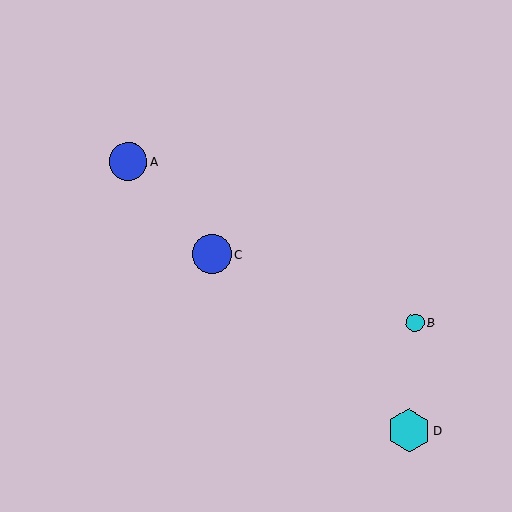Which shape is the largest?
The cyan hexagon (labeled D) is the largest.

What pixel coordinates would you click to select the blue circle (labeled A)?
Click at (128, 162) to select the blue circle A.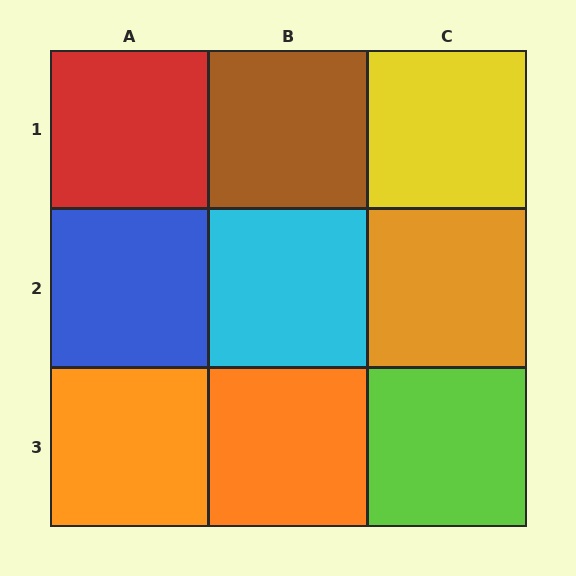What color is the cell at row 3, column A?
Orange.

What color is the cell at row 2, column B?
Cyan.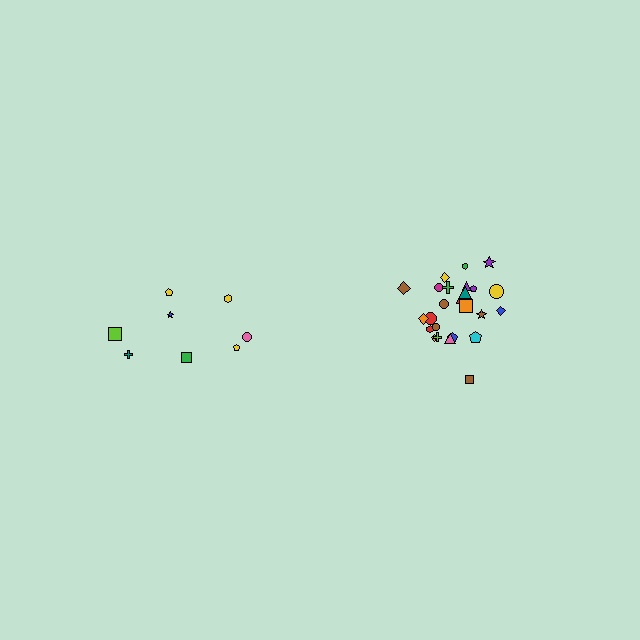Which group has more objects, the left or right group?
The right group.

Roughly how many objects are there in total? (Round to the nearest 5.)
Roughly 35 objects in total.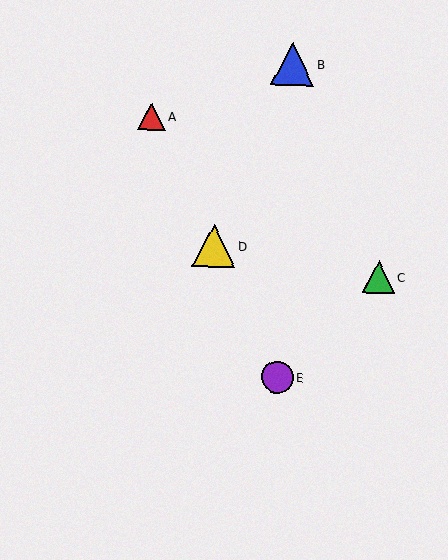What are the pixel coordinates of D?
Object D is at (214, 246).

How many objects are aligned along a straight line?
3 objects (A, D, E) are aligned along a straight line.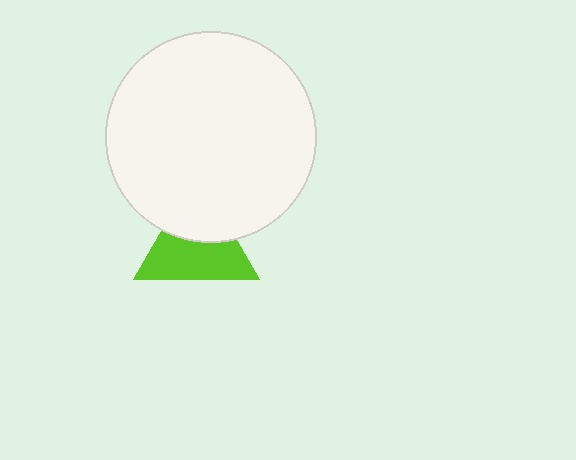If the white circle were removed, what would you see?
You would see the complete lime triangle.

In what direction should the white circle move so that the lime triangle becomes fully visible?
The white circle should move up. That is the shortest direction to clear the overlap and leave the lime triangle fully visible.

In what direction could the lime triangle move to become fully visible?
The lime triangle could move down. That would shift it out from behind the white circle entirely.